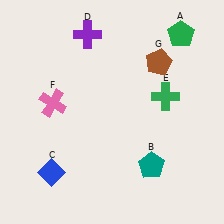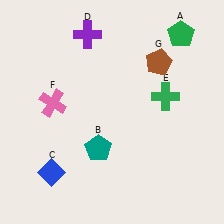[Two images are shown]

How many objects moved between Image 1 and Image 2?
1 object moved between the two images.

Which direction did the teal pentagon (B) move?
The teal pentagon (B) moved left.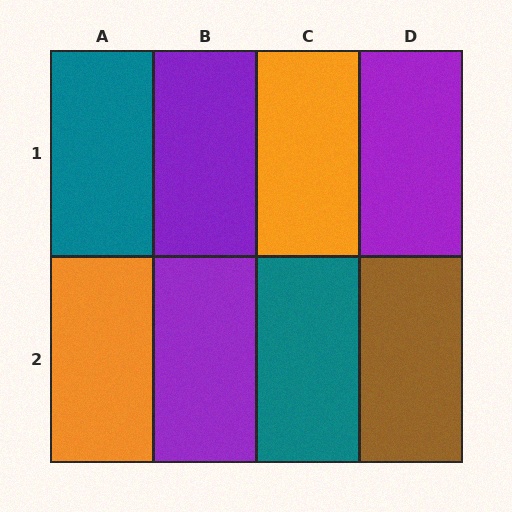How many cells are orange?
2 cells are orange.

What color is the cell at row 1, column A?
Teal.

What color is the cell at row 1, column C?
Orange.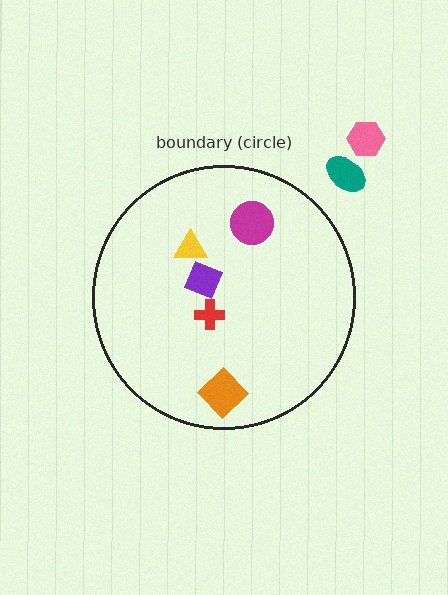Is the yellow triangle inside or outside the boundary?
Inside.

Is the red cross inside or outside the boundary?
Inside.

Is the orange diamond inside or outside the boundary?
Inside.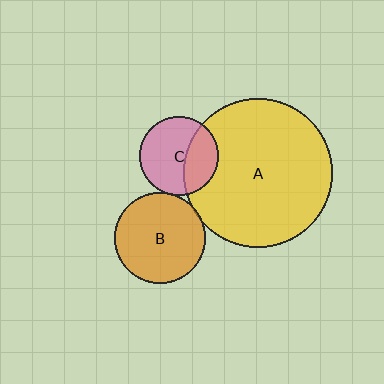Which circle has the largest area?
Circle A (yellow).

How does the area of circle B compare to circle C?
Approximately 1.3 times.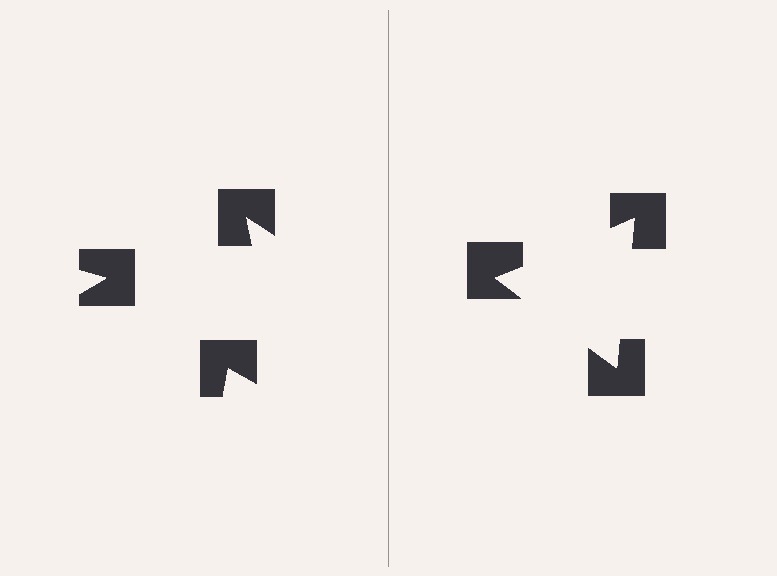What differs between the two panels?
The notched squares are positioned identically on both sides; only the wedge orientations differ. On the right they align to a triangle; on the left they are misaligned.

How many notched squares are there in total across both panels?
6 — 3 on each side.